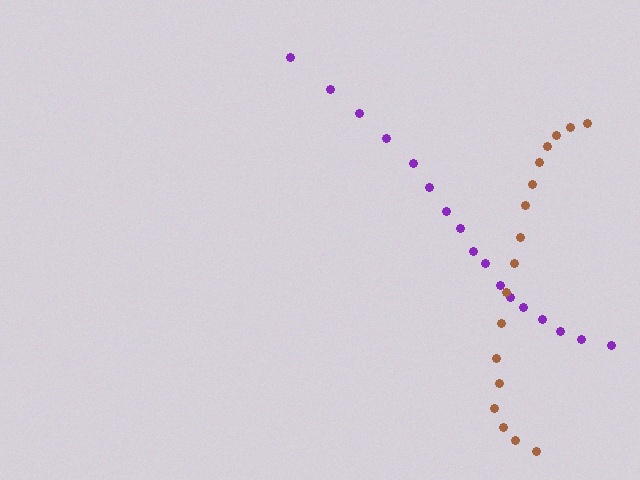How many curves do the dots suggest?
There are 2 distinct paths.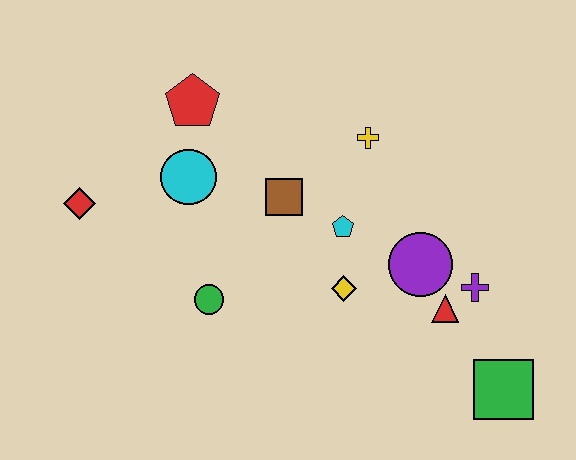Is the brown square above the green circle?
Yes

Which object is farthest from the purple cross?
The red diamond is farthest from the purple cross.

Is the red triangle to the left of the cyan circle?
No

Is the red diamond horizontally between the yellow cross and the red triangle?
No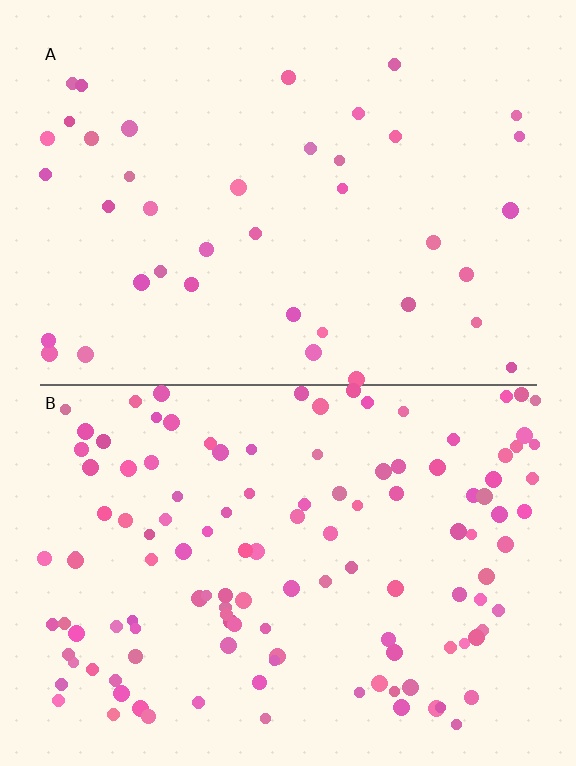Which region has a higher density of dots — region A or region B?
B (the bottom).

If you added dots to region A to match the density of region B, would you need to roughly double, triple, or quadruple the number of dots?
Approximately triple.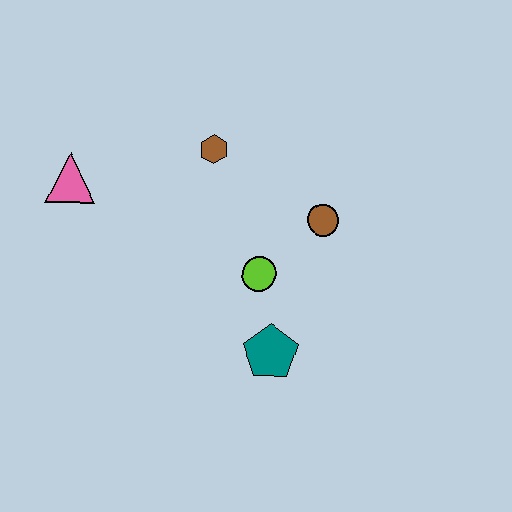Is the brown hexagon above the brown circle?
Yes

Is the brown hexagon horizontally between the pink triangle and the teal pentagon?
Yes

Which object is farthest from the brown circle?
The pink triangle is farthest from the brown circle.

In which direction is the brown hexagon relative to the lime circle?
The brown hexagon is above the lime circle.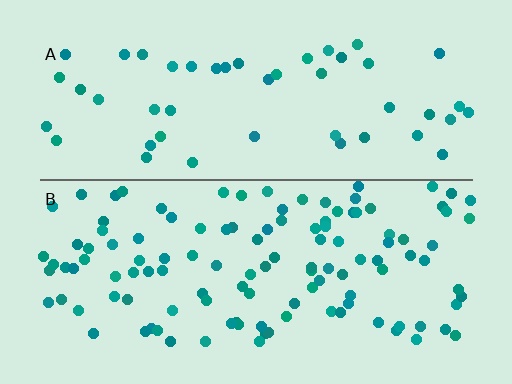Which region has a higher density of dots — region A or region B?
B (the bottom).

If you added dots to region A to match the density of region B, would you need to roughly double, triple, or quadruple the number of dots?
Approximately double.